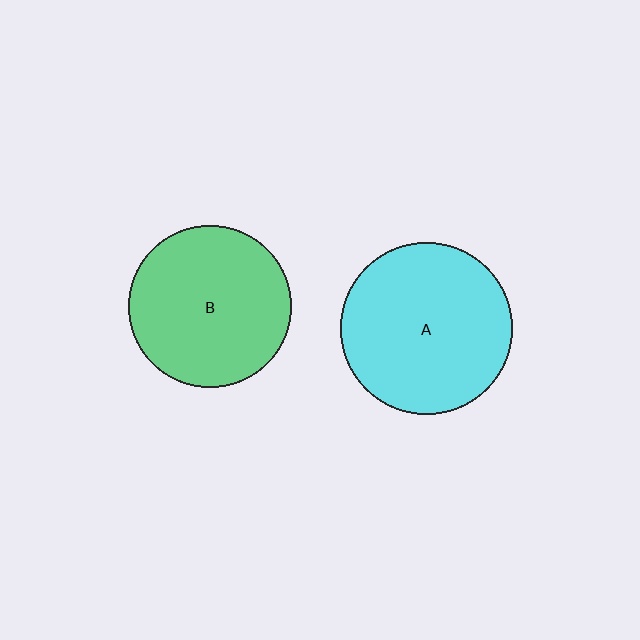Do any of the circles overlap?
No, none of the circles overlap.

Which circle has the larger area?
Circle A (cyan).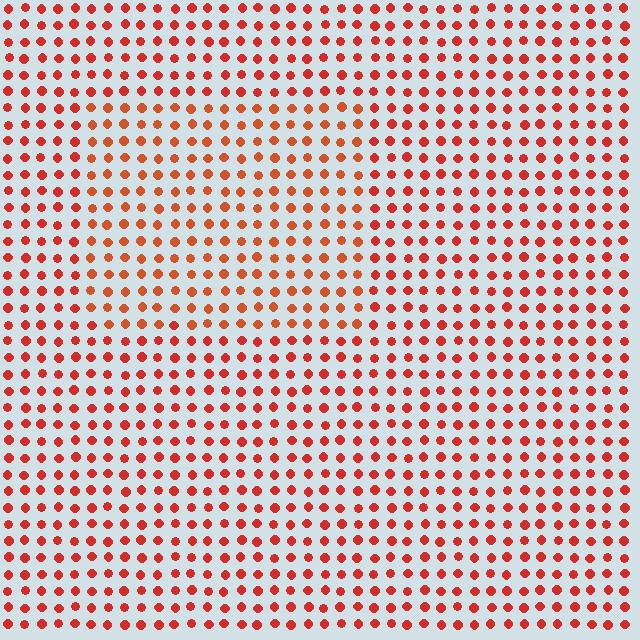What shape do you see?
I see a rectangle.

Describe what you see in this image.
The image is filled with small red elements in a uniform arrangement. A rectangle-shaped region is visible where the elements are tinted to a slightly different hue, forming a subtle color boundary.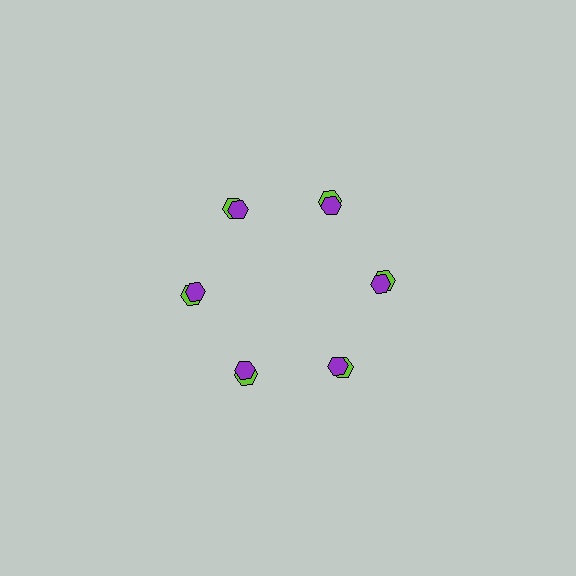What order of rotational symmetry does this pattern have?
This pattern has 6-fold rotational symmetry.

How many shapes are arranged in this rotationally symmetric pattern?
There are 12 shapes, arranged in 6 groups of 2.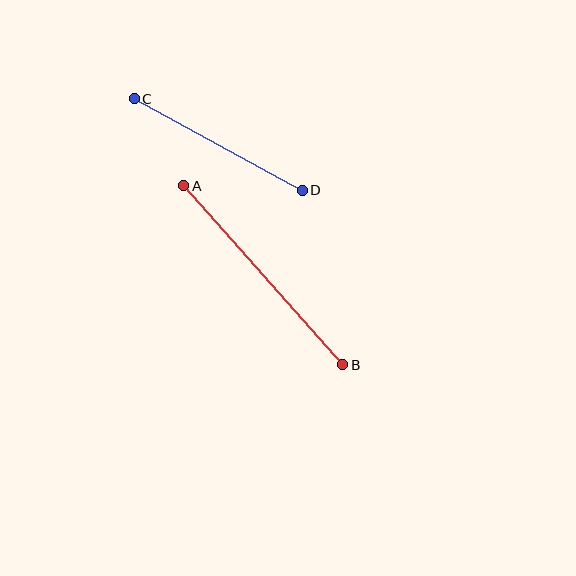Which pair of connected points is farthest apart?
Points A and B are farthest apart.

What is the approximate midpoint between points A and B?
The midpoint is at approximately (263, 275) pixels.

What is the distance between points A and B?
The distance is approximately 240 pixels.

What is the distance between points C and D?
The distance is approximately 191 pixels.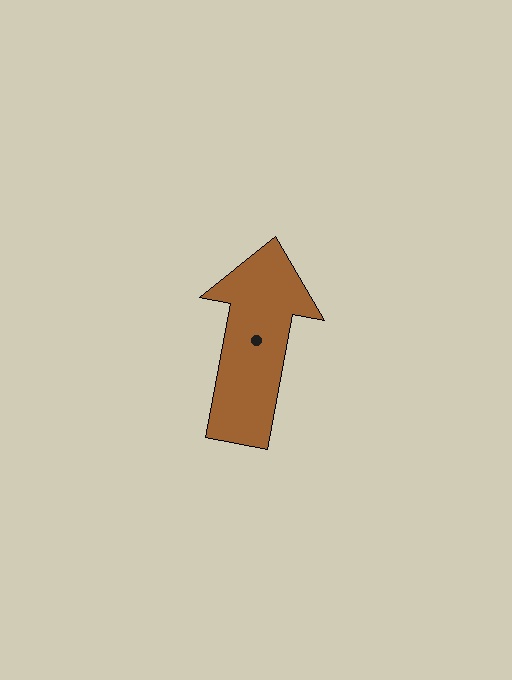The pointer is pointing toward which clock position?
Roughly 12 o'clock.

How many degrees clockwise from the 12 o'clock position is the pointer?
Approximately 11 degrees.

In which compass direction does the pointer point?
North.